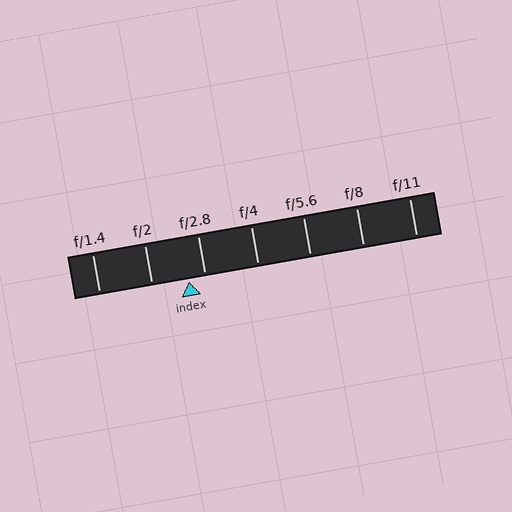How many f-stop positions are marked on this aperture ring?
There are 7 f-stop positions marked.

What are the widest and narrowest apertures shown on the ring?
The widest aperture shown is f/1.4 and the narrowest is f/11.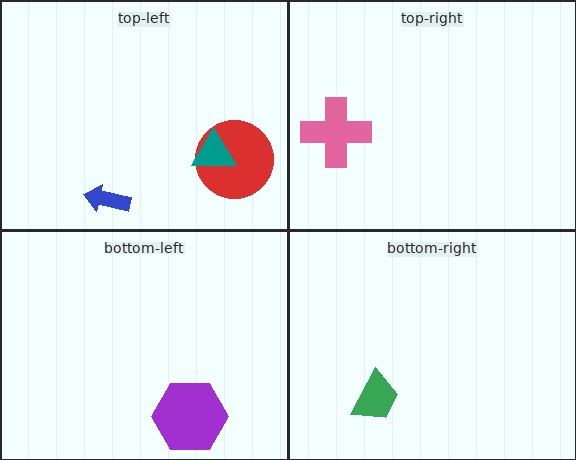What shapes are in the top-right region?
The pink cross.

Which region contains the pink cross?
The top-right region.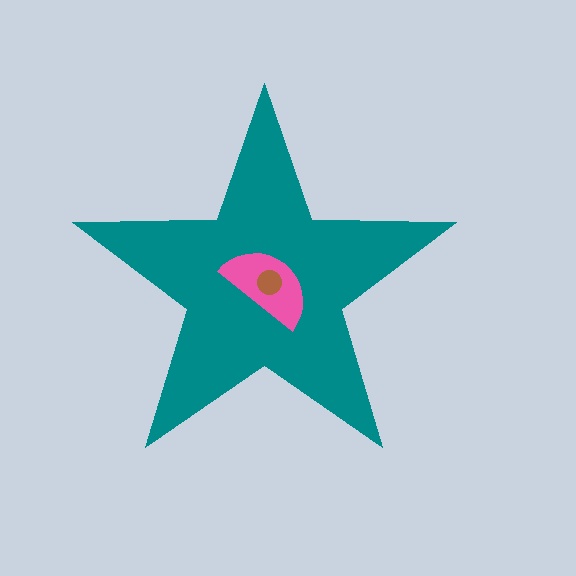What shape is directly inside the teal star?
The pink semicircle.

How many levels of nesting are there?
3.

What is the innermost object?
The brown circle.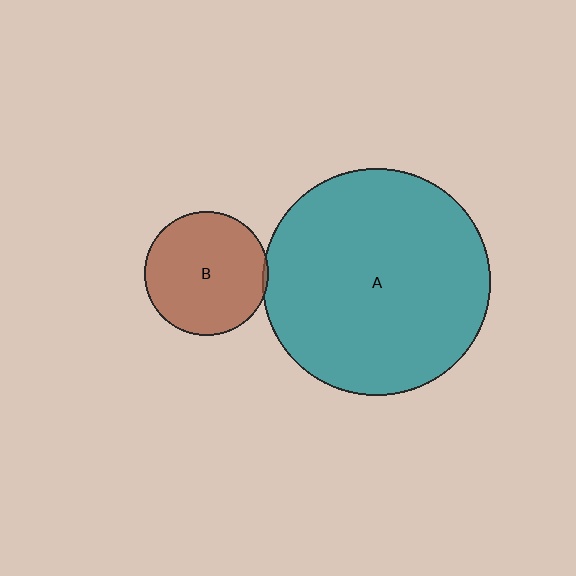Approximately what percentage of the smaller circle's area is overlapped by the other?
Approximately 5%.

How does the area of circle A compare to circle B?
Approximately 3.4 times.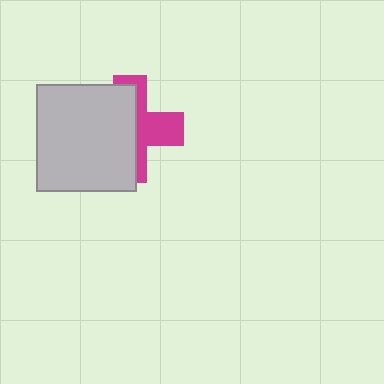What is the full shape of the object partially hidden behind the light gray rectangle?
The partially hidden object is a magenta cross.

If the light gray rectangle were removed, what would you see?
You would see the complete magenta cross.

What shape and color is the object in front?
The object in front is a light gray rectangle.